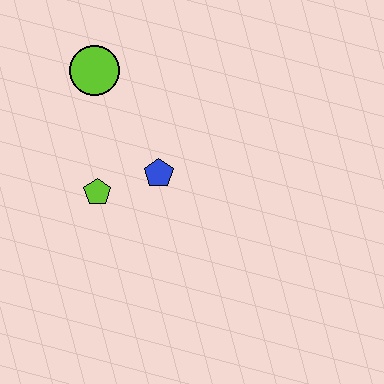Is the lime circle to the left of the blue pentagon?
Yes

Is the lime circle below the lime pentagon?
No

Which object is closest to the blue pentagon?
The lime pentagon is closest to the blue pentagon.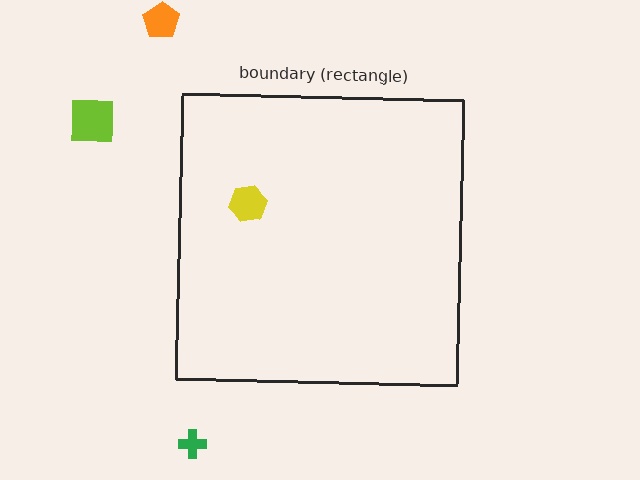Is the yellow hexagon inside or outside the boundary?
Inside.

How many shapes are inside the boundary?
1 inside, 3 outside.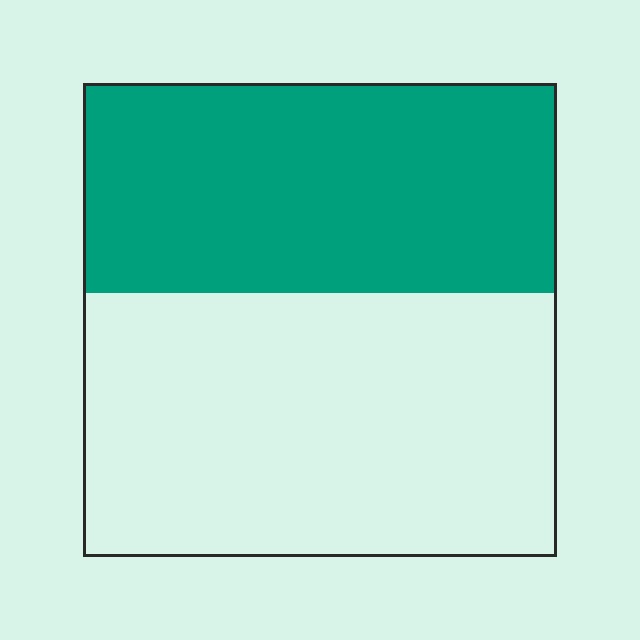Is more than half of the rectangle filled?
No.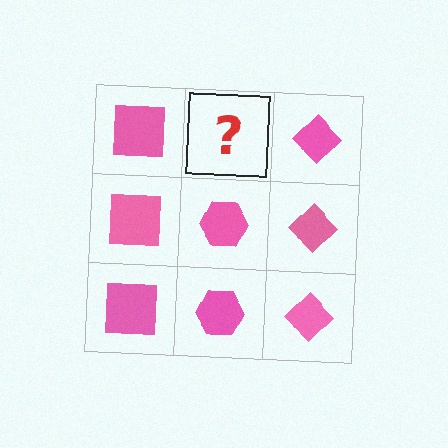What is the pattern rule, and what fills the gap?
The rule is that each column has a consistent shape. The gap should be filled with a pink hexagon.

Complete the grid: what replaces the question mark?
The question mark should be replaced with a pink hexagon.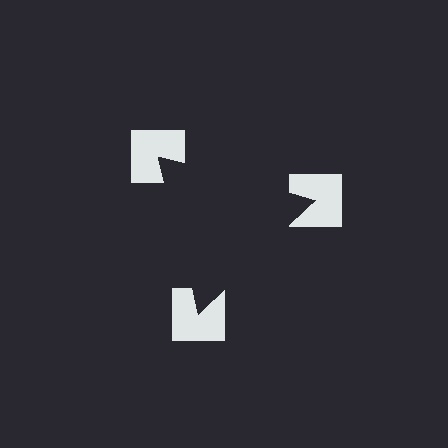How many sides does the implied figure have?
3 sides.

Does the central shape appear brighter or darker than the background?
It typically appears slightly darker than the background, even though no actual brightness change is drawn.